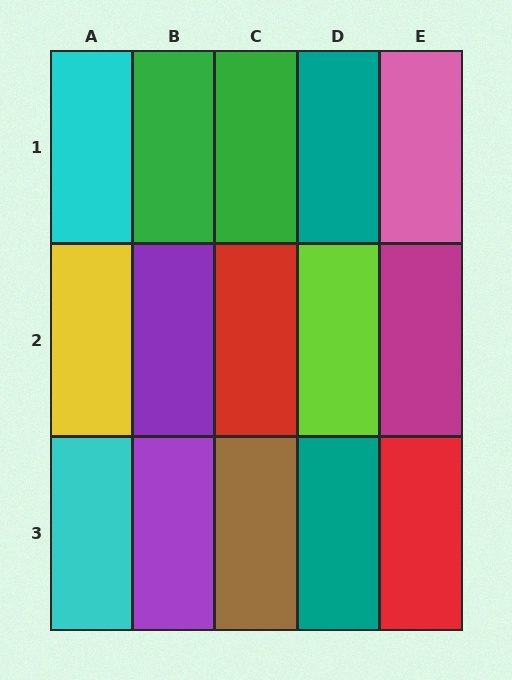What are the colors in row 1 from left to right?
Cyan, green, green, teal, pink.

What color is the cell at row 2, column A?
Yellow.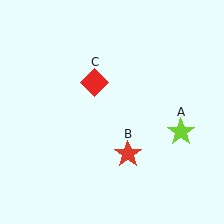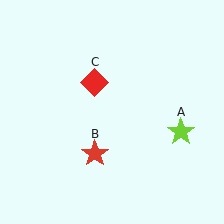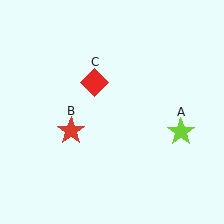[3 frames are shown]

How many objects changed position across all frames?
1 object changed position: red star (object B).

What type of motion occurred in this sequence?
The red star (object B) rotated clockwise around the center of the scene.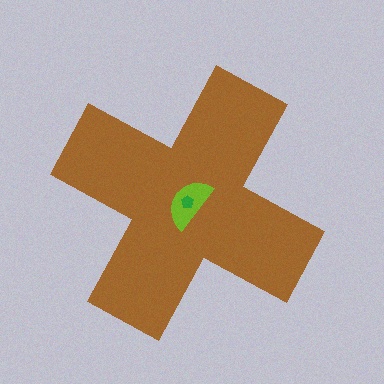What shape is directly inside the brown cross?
The lime semicircle.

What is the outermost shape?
The brown cross.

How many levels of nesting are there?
3.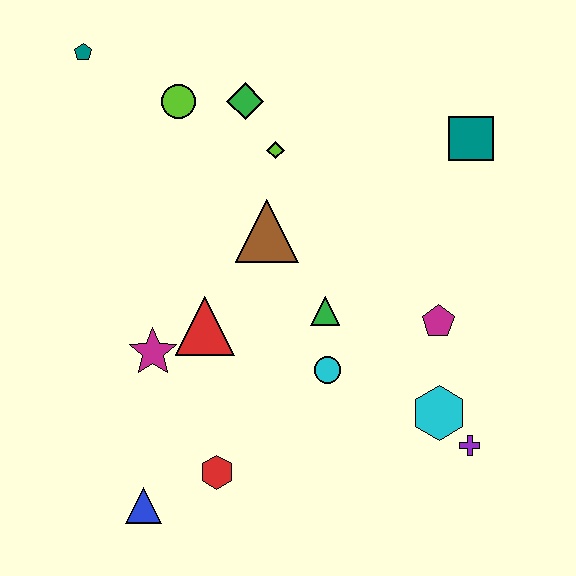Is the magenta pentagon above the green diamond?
No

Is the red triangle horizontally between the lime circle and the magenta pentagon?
Yes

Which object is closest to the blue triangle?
The red hexagon is closest to the blue triangle.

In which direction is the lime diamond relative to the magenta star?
The lime diamond is above the magenta star.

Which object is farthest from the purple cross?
The teal pentagon is farthest from the purple cross.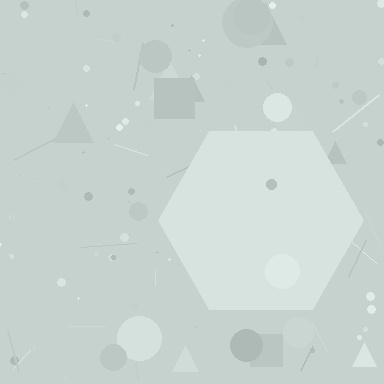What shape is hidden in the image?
A hexagon is hidden in the image.